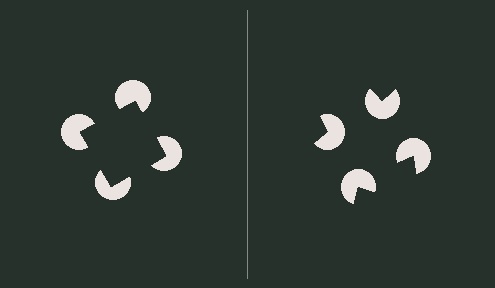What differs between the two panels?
The pac-man discs are positioned identically on both sides; only the wedge orientations differ. On the left they align to a square; on the right they are misaligned.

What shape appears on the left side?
An illusory square.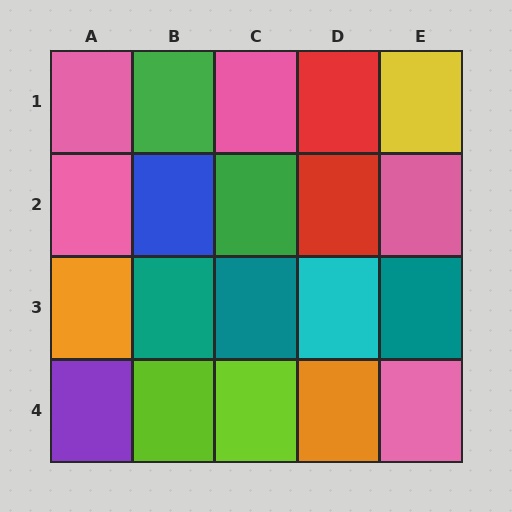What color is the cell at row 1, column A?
Pink.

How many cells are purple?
1 cell is purple.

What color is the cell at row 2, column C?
Green.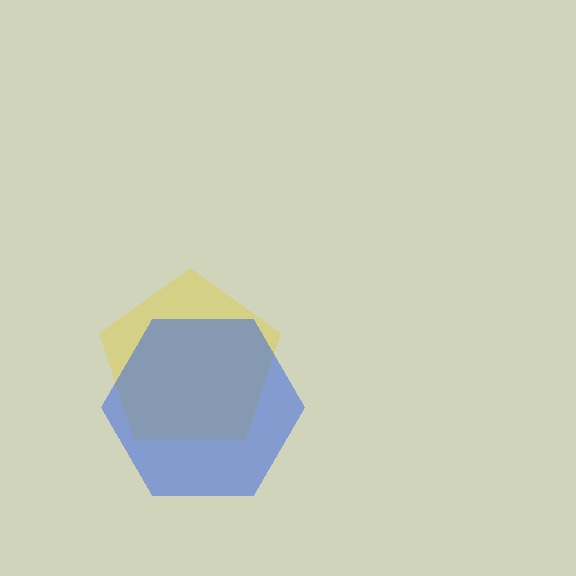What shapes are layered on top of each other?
The layered shapes are: a yellow pentagon, a blue hexagon.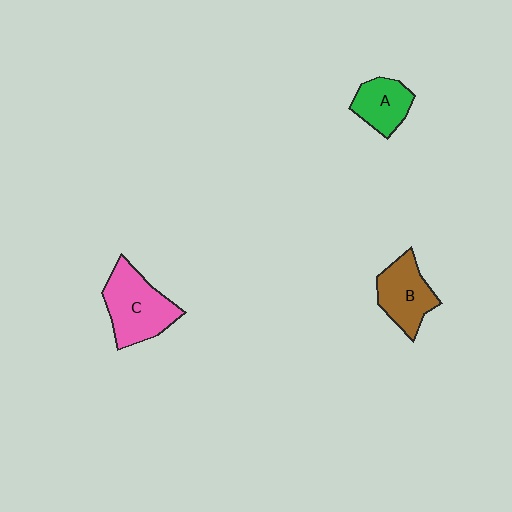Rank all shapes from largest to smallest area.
From largest to smallest: C (pink), B (brown), A (green).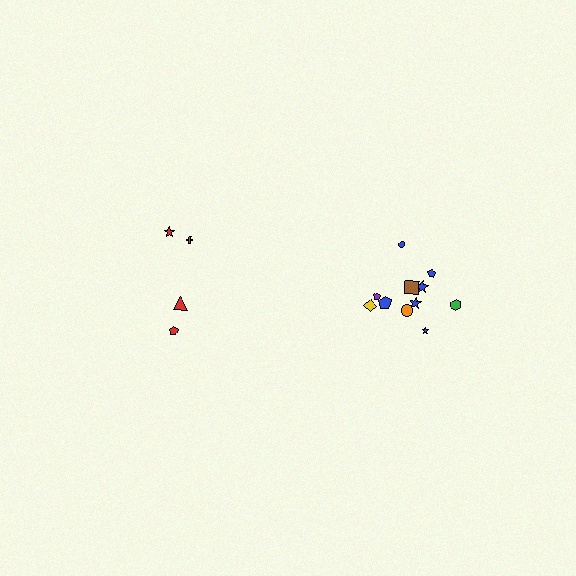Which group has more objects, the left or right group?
The right group.